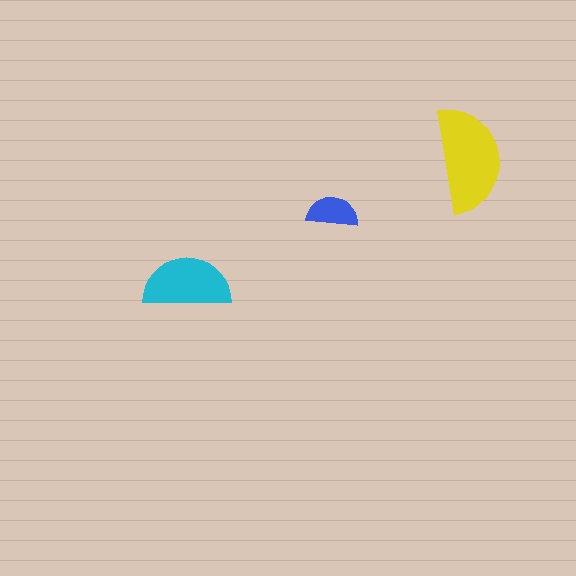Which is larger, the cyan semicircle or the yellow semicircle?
The yellow one.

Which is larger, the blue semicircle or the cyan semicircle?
The cyan one.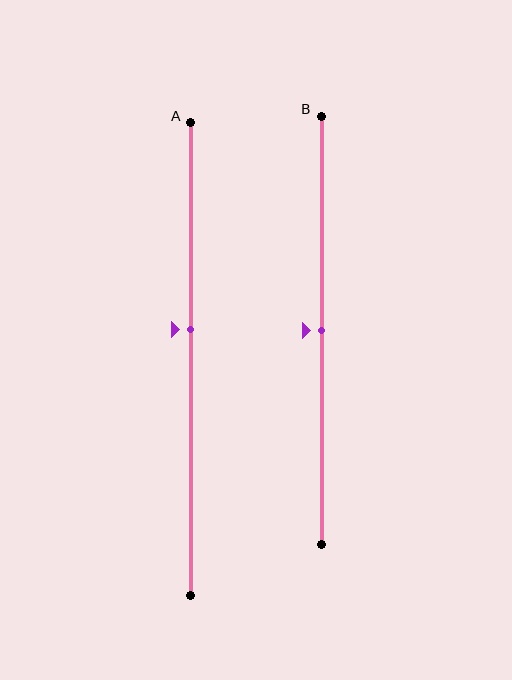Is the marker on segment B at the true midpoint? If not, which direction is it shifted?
Yes, the marker on segment B is at the true midpoint.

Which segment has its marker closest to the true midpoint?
Segment B has its marker closest to the true midpoint.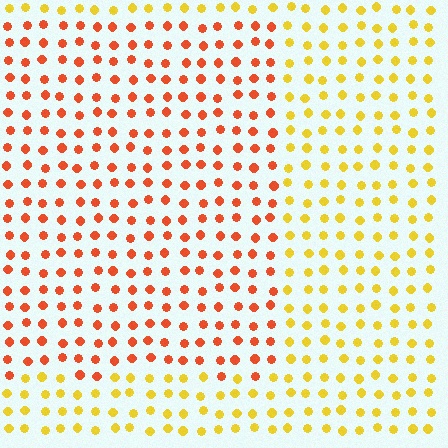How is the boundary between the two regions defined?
The boundary is defined purely by a slight shift in hue (about 41 degrees). Spacing, size, and orientation are identical on both sides.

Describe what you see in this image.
The image is filled with small yellow elements in a uniform arrangement. A rectangle-shaped region is visible where the elements are tinted to a slightly different hue, forming a subtle color boundary.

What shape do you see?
I see a rectangle.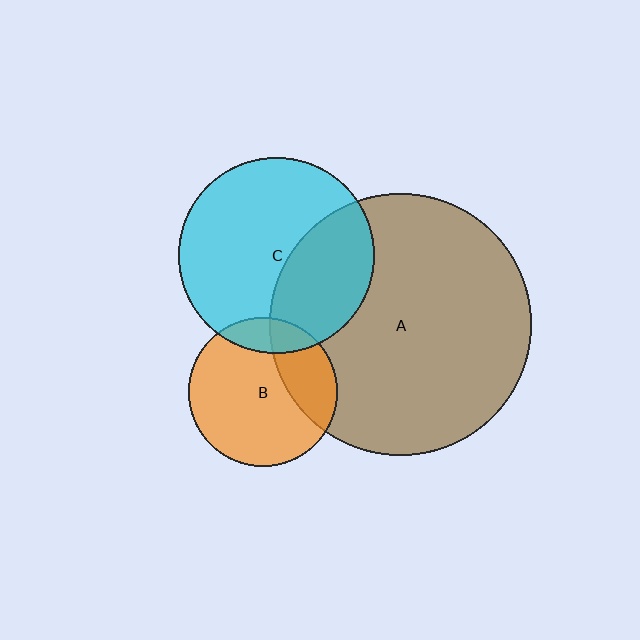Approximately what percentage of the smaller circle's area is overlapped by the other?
Approximately 25%.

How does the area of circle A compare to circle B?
Approximately 3.1 times.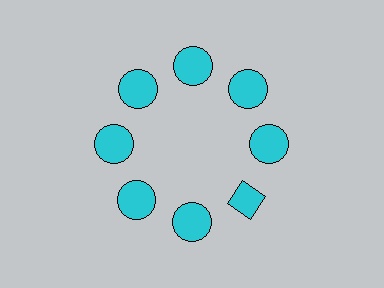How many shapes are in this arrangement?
There are 8 shapes arranged in a ring pattern.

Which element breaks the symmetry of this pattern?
The cyan diamond at roughly the 4 o'clock position breaks the symmetry. All other shapes are cyan circles.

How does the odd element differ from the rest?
It has a different shape: diamond instead of circle.